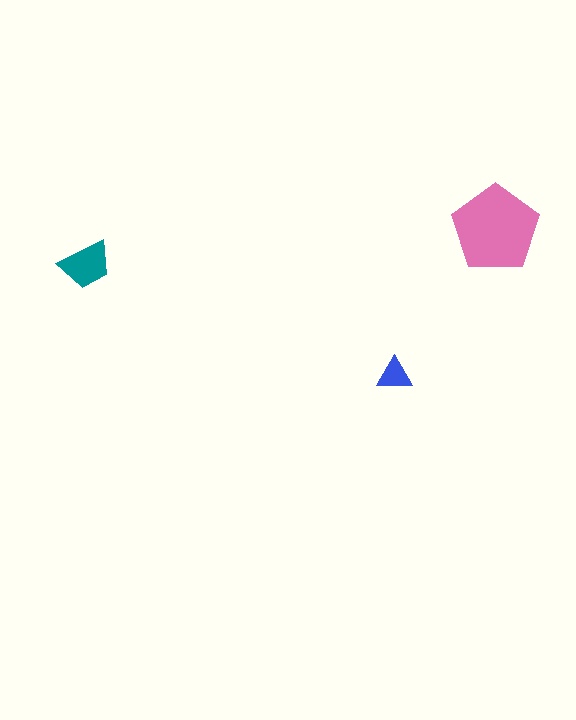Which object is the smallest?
The blue triangle.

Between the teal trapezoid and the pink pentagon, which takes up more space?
The pink pentagon.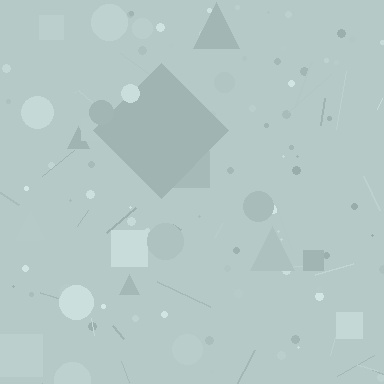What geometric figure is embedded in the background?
A diamond is embedded in the background.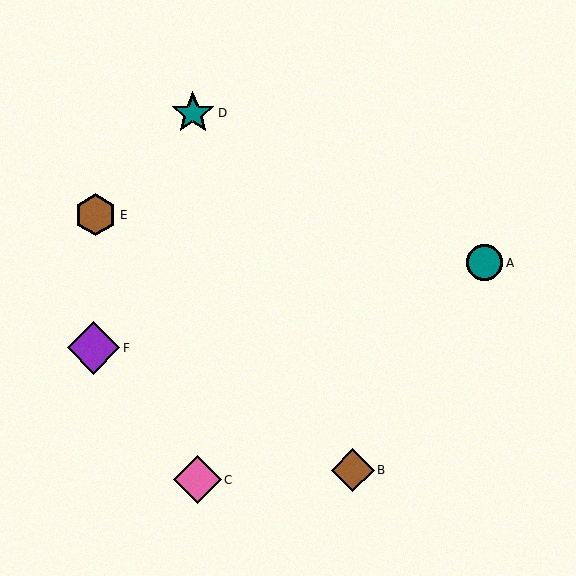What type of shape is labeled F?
Shape F is a purple diamond.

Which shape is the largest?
The purple diamond (labeled F) is the largest.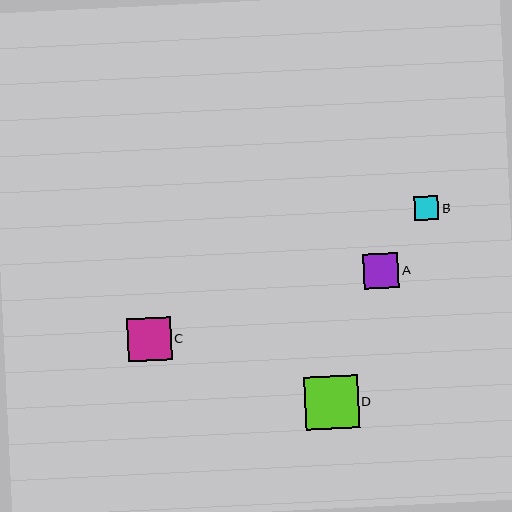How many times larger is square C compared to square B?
Square C is approximately 1.8 times the size of square B.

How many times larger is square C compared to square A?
Square C is approximately 1.2 times the size of square A.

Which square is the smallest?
Square B is the smallest with a size of approximately 24 pixels.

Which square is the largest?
Square D is the largest with a size of approximately 53 pixels.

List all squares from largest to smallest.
From largest to smallest: D, C, A, B.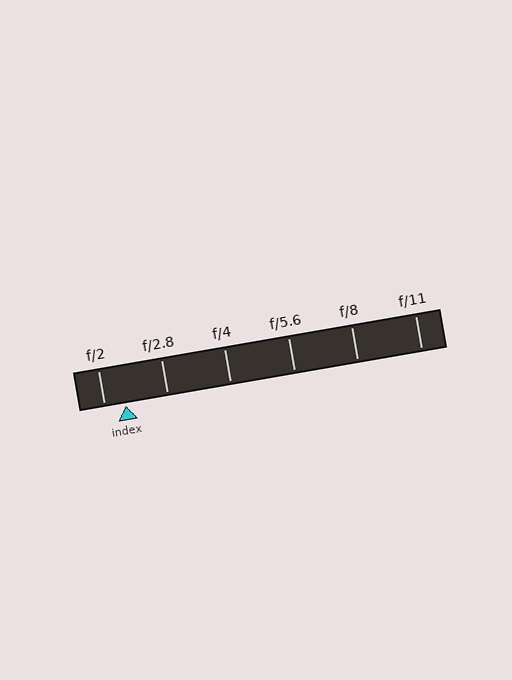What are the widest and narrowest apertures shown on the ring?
The widest aperture shown is f/2 and the narrowest is f/11.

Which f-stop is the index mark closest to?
The index mark is closest to f/2.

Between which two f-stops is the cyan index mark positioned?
The index mark is between f/2 and f/2.8.